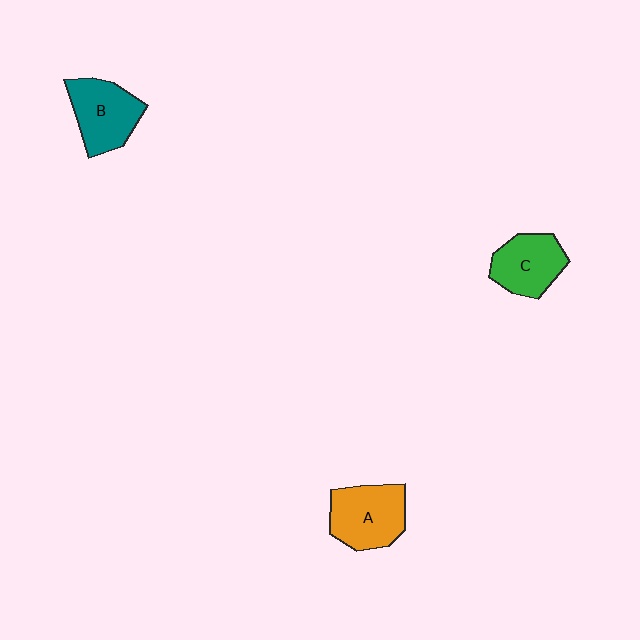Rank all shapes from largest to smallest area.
From largest to smallest: A (orange), B (teal), C (green).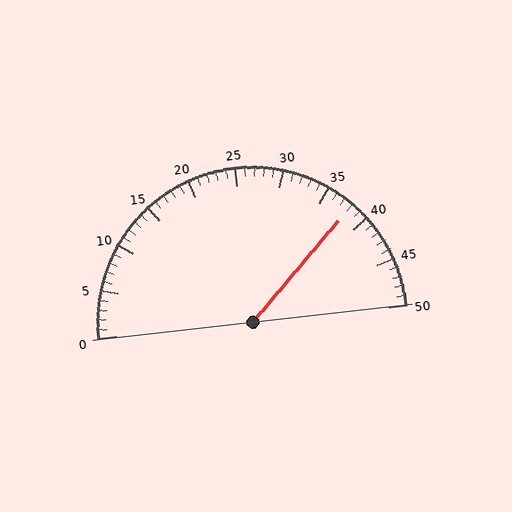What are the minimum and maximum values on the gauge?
The gauge ranges from 0 to 50.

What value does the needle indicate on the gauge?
The needle indicates approximately 38.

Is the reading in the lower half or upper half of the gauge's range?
The reading is in the upper half of the range (0 to 50).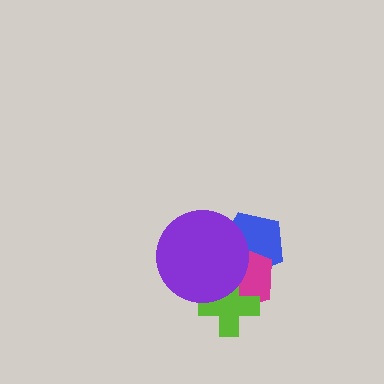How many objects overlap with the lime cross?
2 objects overlap with the lime cross.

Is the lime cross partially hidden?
Yes, it is partially covered by another shape.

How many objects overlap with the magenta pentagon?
3 objects overlap with the magenta pentagon.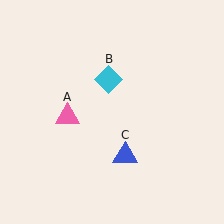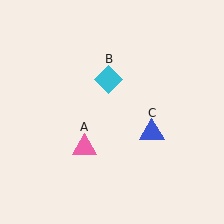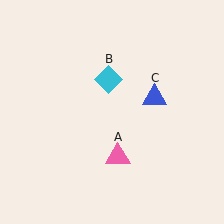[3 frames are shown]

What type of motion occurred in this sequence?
The pink triangle (object A), blue triangle (object C) rotated counterclockwise around the center of the scene.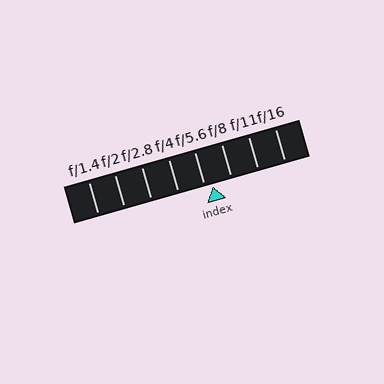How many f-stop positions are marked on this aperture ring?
There are 8 f-stop positions marked.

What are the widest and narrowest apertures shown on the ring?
The widest aperture shown is f/1.4 and the narrowest is f/16.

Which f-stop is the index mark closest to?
The index mark is closest to f/5.6.